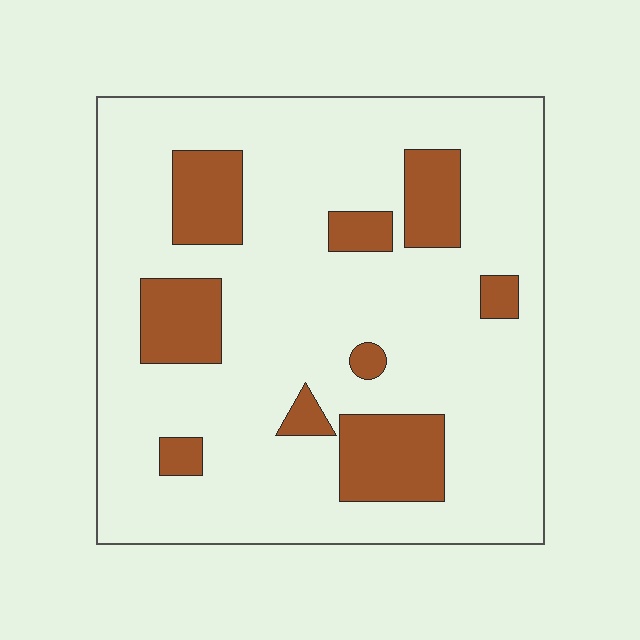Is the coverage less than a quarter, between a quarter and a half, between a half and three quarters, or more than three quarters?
Less than a quarter.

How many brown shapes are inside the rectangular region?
9.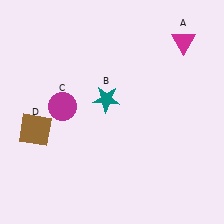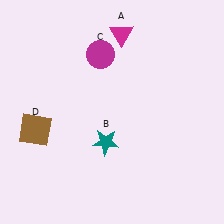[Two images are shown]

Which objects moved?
The objects that moved are: the magenta triangle (A), the teal star (B), the magenta circle (C).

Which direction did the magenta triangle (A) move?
The magenta triangle (A) moved left.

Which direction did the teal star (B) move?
The teal star (B) moved down.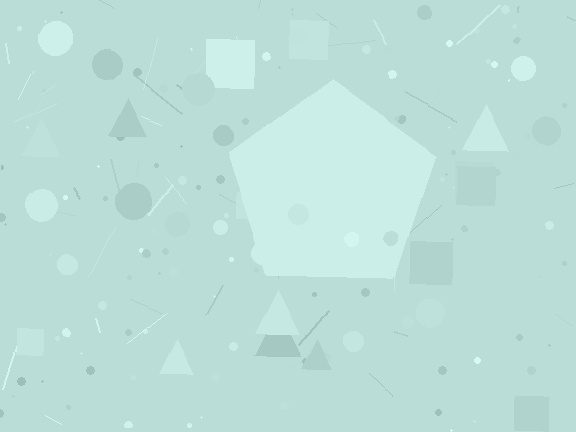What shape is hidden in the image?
A pentagon is hidden in the image.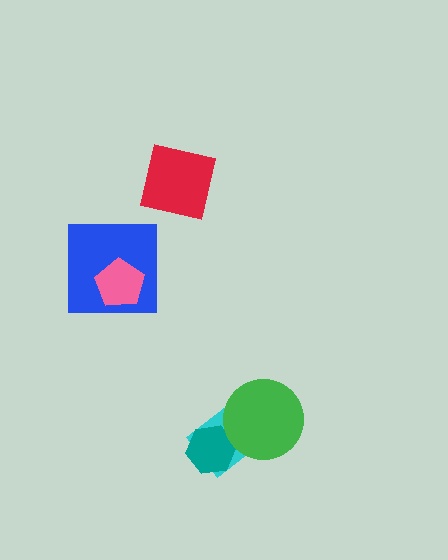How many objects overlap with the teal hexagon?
1 object overlaps with the teal hexagon.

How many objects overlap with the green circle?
1 object overlaps with the green circle.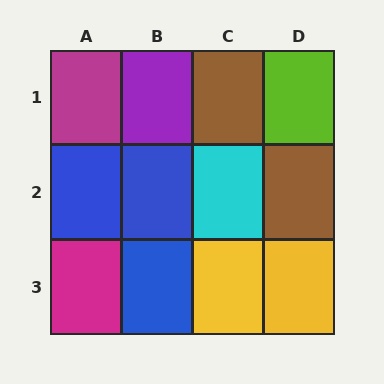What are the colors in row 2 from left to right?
Blue, blue, cyan, brown.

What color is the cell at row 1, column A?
Magenta.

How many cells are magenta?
2 cells are magenta.